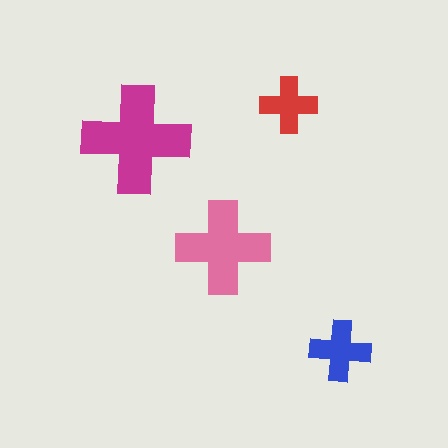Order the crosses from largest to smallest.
the magenta one, the pink one, the blue one, the red one.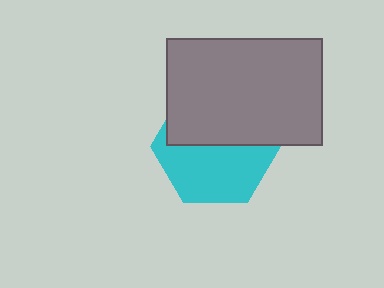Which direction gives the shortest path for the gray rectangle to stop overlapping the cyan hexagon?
Moving up gives the shortest separation.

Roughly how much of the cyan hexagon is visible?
About half of it is visible (roughly 53%).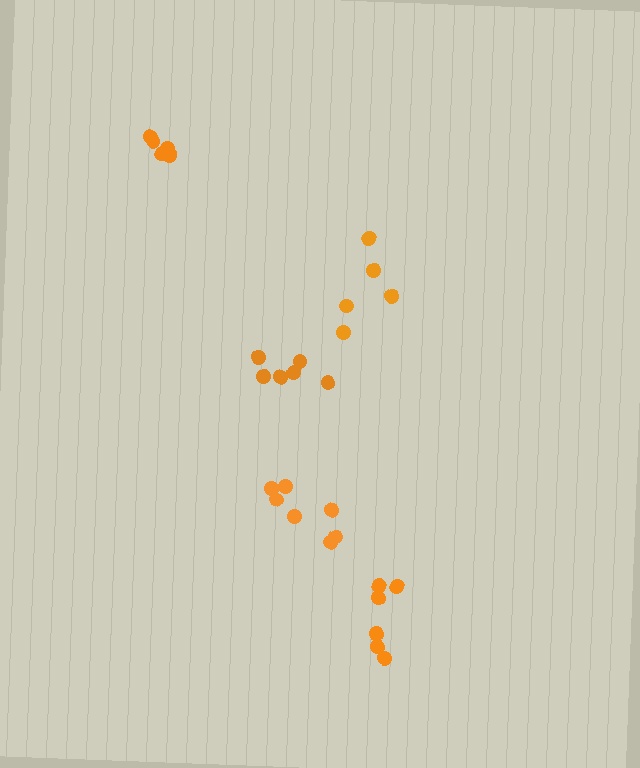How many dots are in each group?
Group 1: 6 dots, Group 2: 5 dots, Group 3: 5 dots, Group 4: 6 dots, Group 5: 7 dots (29 total).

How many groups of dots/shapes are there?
There are 5 groups.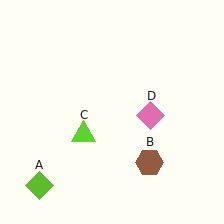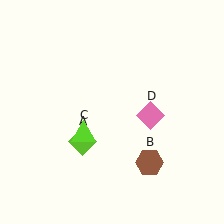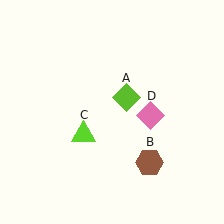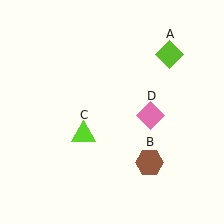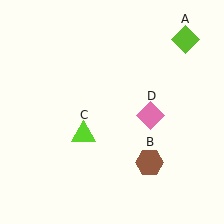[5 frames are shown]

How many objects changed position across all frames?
1 object changed position: lime diamond (object A).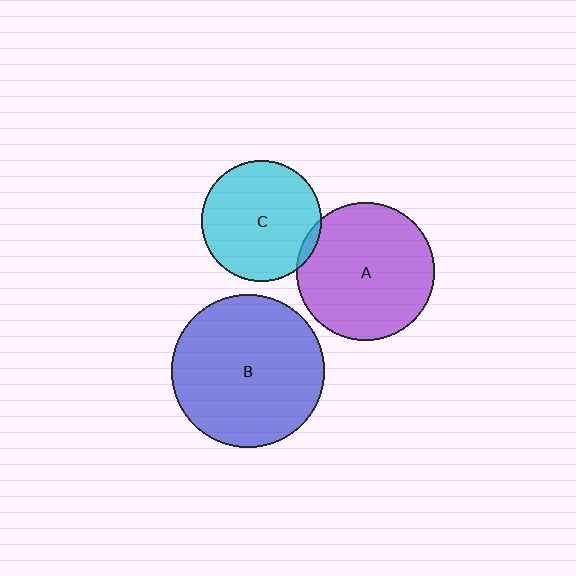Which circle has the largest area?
Circle B (blue).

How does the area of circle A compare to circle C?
Approximately 1.3 times.